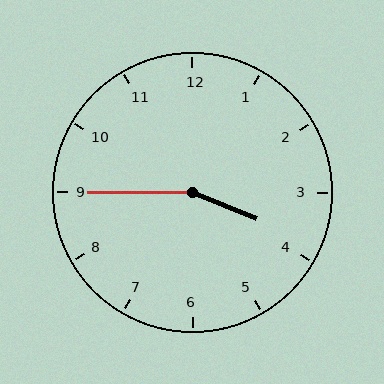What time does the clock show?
3:45.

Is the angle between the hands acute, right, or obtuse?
It is obtuse.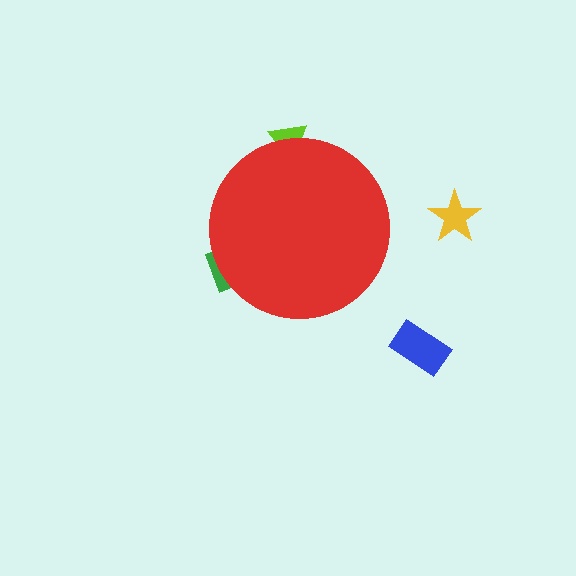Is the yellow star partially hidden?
No, the yellow star is fully visible.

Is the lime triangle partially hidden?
Yes, the lime triangle is partially hidden behind the red circle.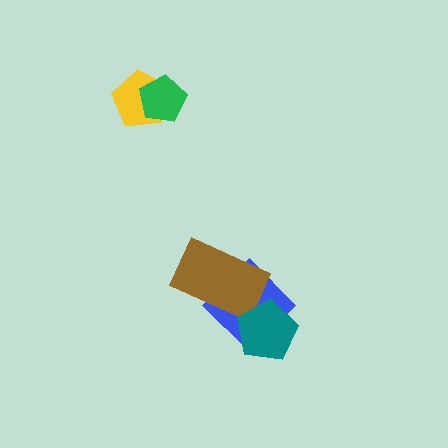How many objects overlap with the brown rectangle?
1 object overlaps with the brown rectangle.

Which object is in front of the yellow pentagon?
The green pentagon is in front of the yellow pentagon.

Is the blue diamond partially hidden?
Yes, it is partially covered by another shape.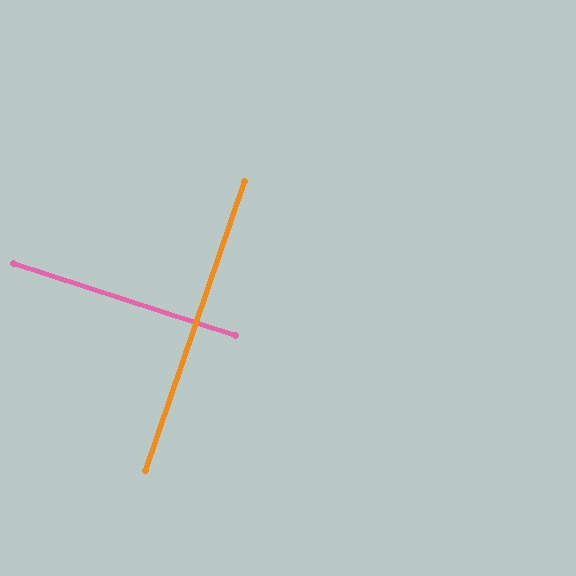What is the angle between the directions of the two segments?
Approximately 89 degrees.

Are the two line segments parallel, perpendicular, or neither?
Perpendicular — they meet at approximately 89°.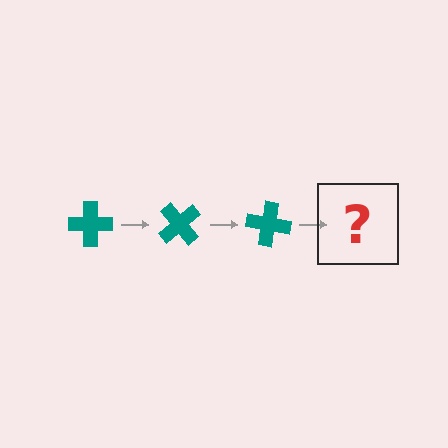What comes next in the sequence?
The next element should be a teal cross rotated 150 degrees.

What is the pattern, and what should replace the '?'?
The pattern is that the cross rotates 50 degrees each step. The '?' should be a teal cross rotated 150 degrees.